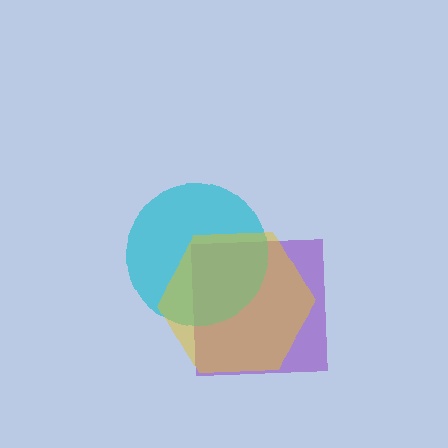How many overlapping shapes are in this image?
There are 3 overlapping shapes in the image.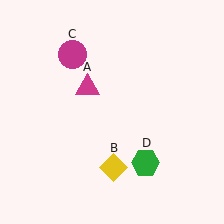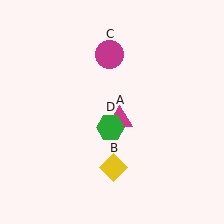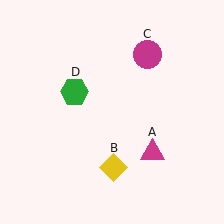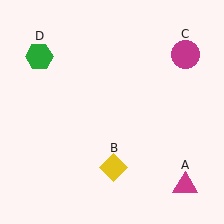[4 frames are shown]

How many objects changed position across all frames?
3 objects changed position: magenta triangle (object A), magenta circle (object C), green hexagon (object D).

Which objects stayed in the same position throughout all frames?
Yellow diamond (object B) remained stationary.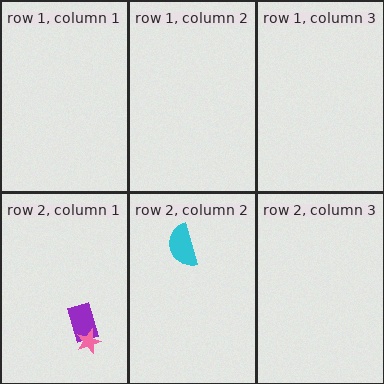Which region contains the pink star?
The row 2, column 1 region.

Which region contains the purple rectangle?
The row 2, column 1 region.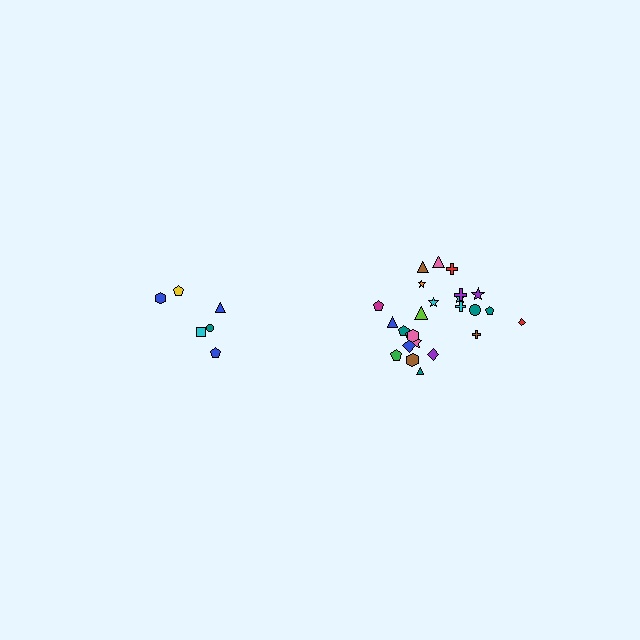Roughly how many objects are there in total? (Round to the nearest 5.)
Roughly 30 objects in total.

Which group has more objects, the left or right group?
The right group.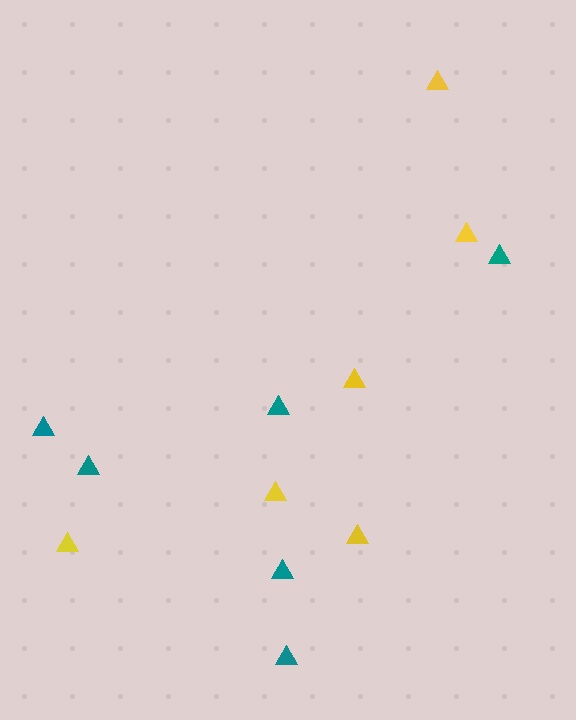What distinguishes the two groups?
There are 2 groups: one group of yellow triangles (6) and one group of teal triangles (6).